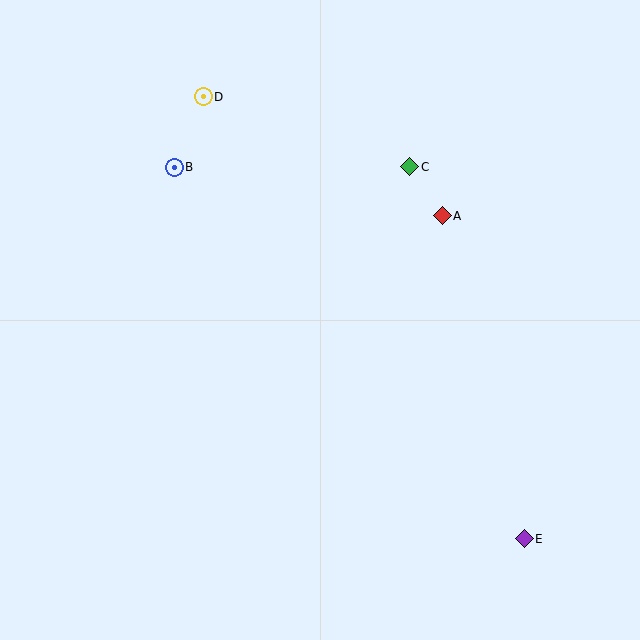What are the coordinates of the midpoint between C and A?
The midpoint between C and A is at (426, 191).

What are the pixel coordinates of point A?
Point A is at (442, 216).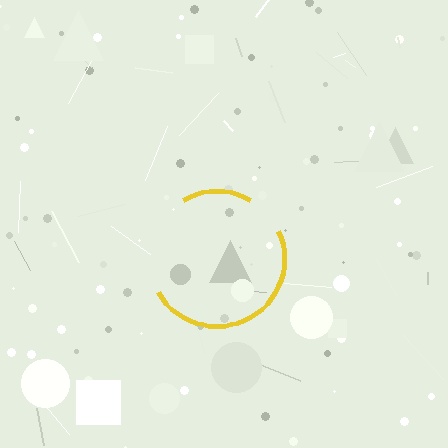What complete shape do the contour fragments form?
The contour fragments form a circle.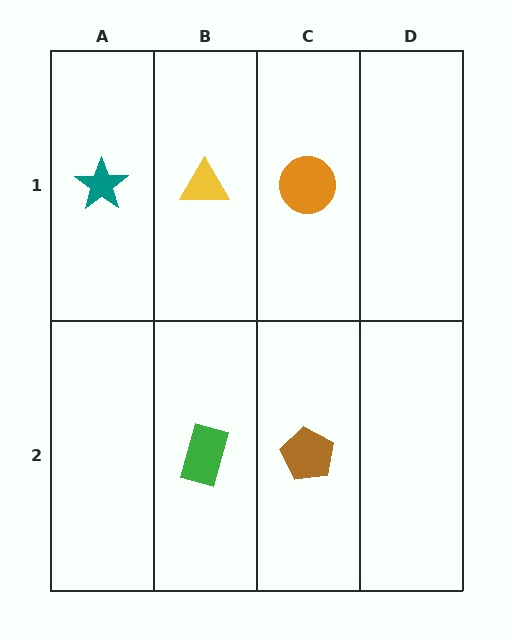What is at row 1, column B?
A yellow triangle.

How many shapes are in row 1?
3 shapes.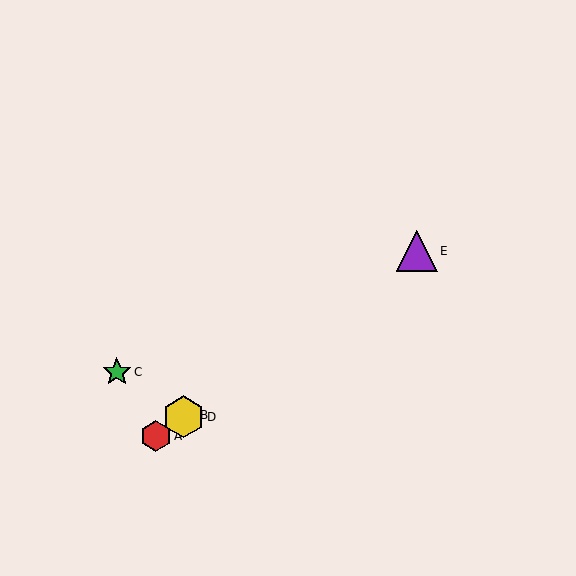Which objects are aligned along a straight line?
Objects A, B, D, E are aligned along a straight line.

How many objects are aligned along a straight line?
4 objects (A, B, D, E) are aligned along a straight line.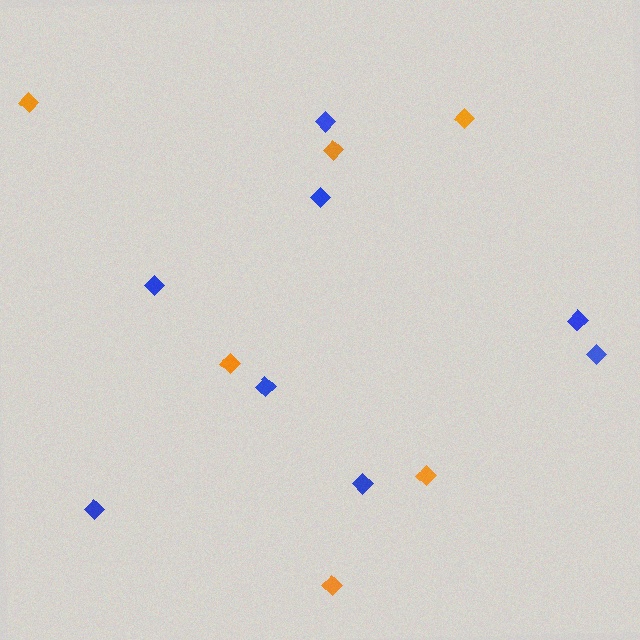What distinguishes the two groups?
There are 2 groups: one group of orange diamonds (6) and one group of blue diamonds (8).